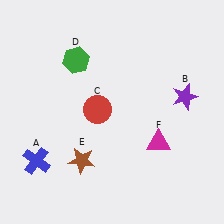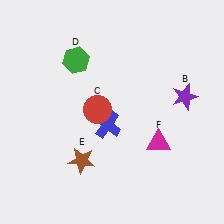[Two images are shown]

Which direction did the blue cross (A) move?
The blue cross (A) moved right.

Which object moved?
The blue cross (A) moved right.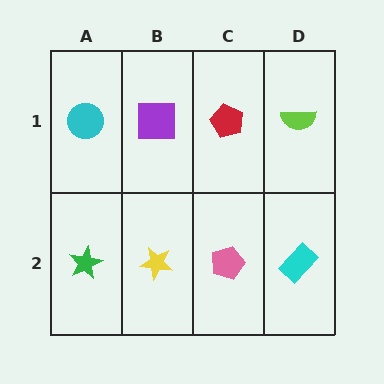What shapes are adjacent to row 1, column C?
A pink pentagon (row 2, column C), a purple square (row 1, column B), a lime semicircle (row 1, column D).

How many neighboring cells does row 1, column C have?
3.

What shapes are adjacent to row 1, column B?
A yellow star (row 2, column B), a cyan circle (row 1, column A), a red pentagon (row 1, column C).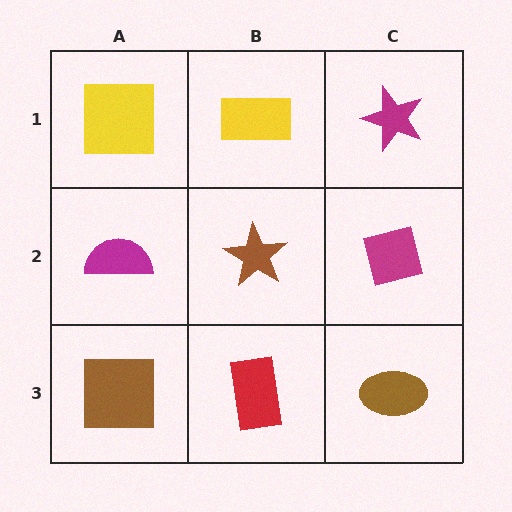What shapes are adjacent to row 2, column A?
A yellow square (row 1, column A), a brown square (row 3, column A), a brown star (row 2, column B).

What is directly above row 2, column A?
A yellow square.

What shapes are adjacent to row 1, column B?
A brown star (row 2, column B), a yellow square (row 1, column A), a magenta star (row 1, column C).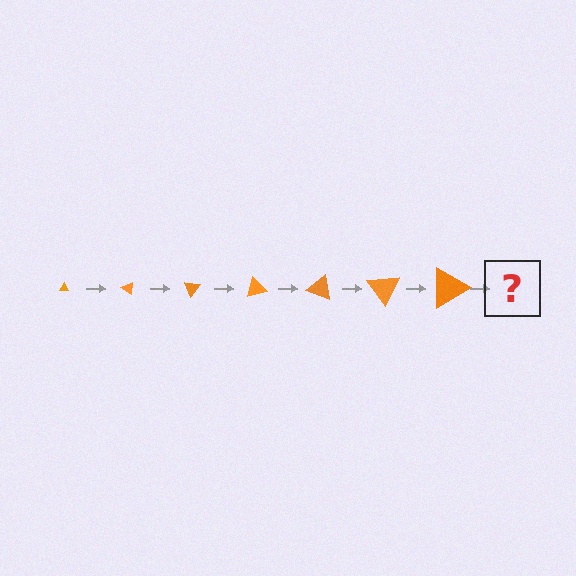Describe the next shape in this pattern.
It should be a triangle, larger than the previous one and rotated 245 degrees from the start.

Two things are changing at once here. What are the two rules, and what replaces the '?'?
The two rules are that the triangle grows larger each step and it rotates 35 degrees each step. The '?' should be a triangle, larger than the previous one and rotated 245 degrees from the start.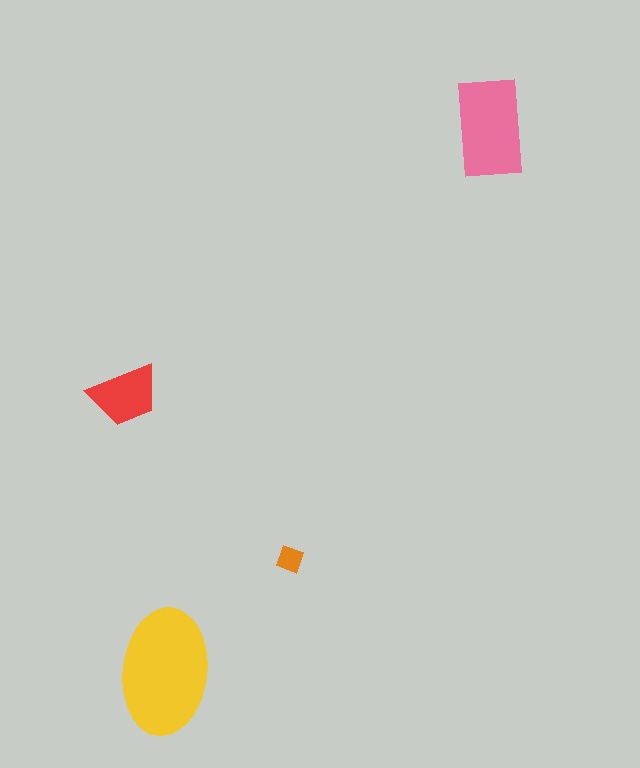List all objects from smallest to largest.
The orange diamond, the red trapezoid, the pink rectangle, the yellow ellipse.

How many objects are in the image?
There are 4 objects in the image.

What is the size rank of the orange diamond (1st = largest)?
4th.